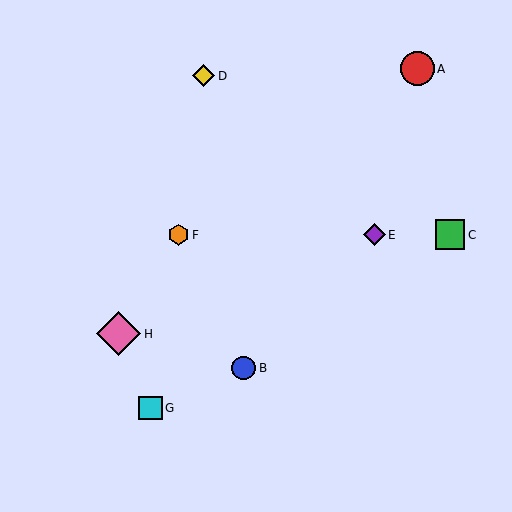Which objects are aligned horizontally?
Objects C, E, F are aligned horizontally.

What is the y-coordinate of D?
Object D is at y≈76.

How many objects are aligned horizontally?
3 objects (C, E, F) are aligned horizontally.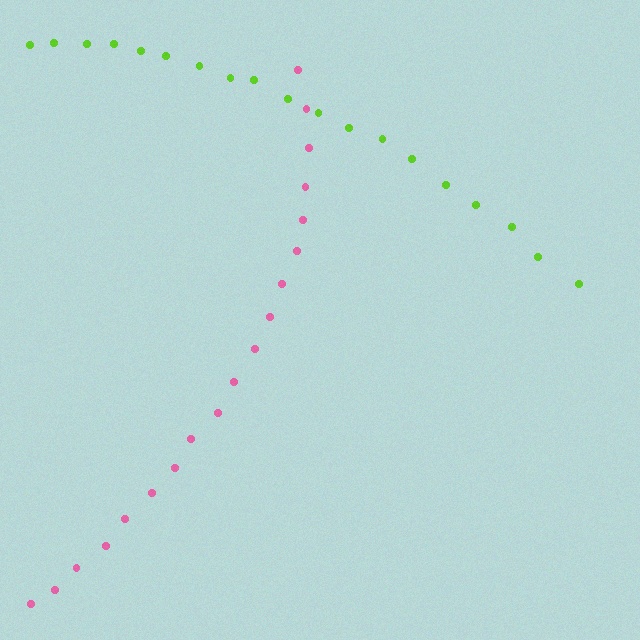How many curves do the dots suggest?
There are 2 distinct paths.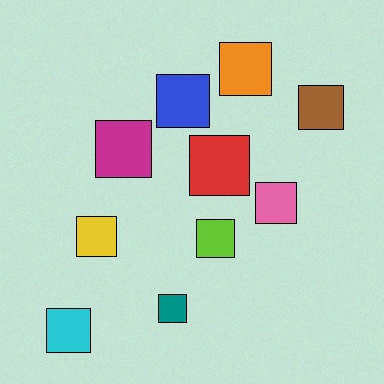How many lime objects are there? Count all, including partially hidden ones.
There is 1 lime object.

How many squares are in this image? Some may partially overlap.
There are 10 squares.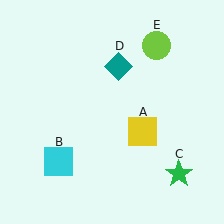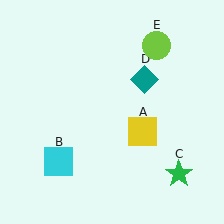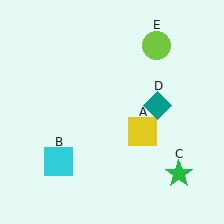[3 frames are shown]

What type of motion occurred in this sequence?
The teal diamond (object D) rotated clockwise around the center of the scene.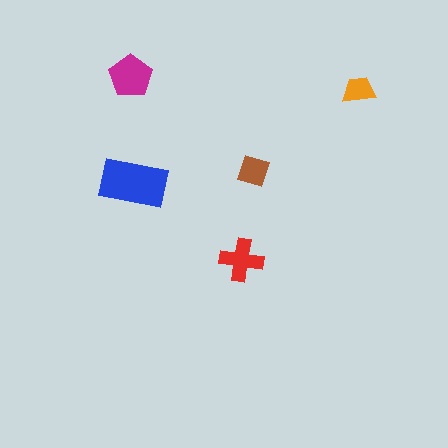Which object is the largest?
The blue rectangle.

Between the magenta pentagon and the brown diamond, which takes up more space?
The magenta pentagon.